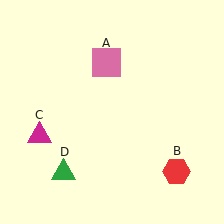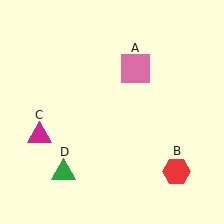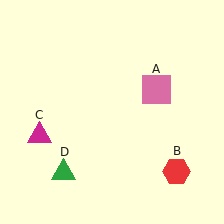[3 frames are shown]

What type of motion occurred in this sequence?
The pink square (object A) rotated clockwise around the center of the scene.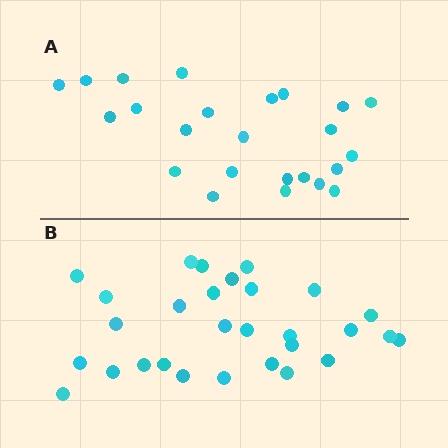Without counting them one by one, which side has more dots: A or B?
Region B (the bottom region) has more dots.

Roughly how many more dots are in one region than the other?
Region B has about 5 more dots than region A.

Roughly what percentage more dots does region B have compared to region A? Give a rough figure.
About 20% more.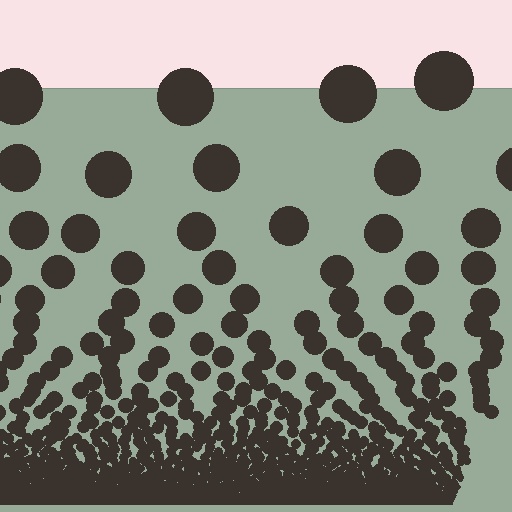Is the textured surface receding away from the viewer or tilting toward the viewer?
The surface appears to tilt toward the viewer. Texture elements get larger and sparser toward the top.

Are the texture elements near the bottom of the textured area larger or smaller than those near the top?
Smaller. The gradient is inverted — elements near the bottom are smaller and denser.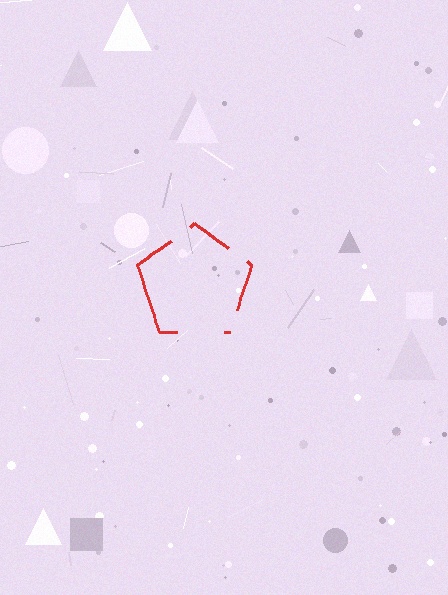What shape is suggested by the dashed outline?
The dashed outline suggests a pentagon.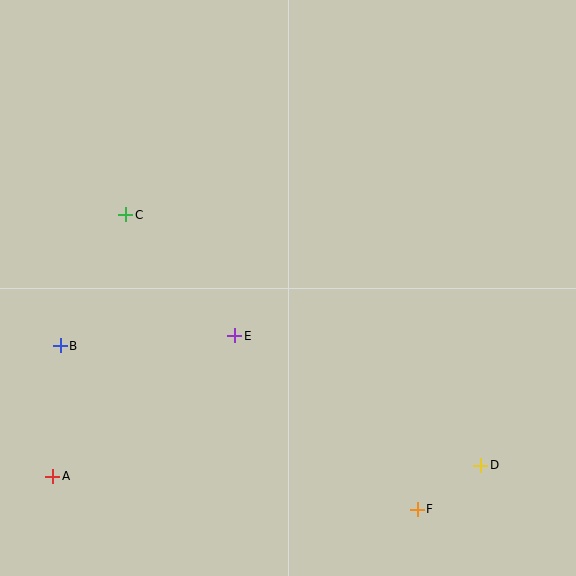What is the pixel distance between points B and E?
The distance between B and E is 175 pixels.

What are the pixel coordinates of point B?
Point B is at (60, 346).